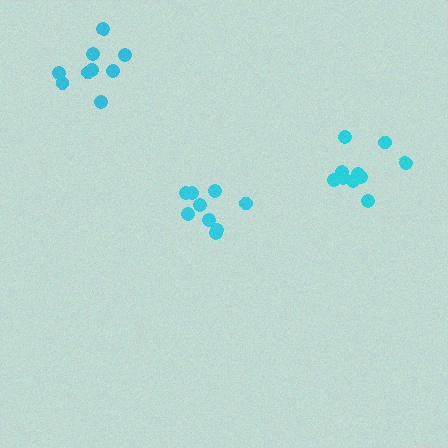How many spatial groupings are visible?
There are 3 spatial groupings.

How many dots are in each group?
Group 1: 9 dots, Group 2: 10 dots, Group 3: 9 dots (28 total).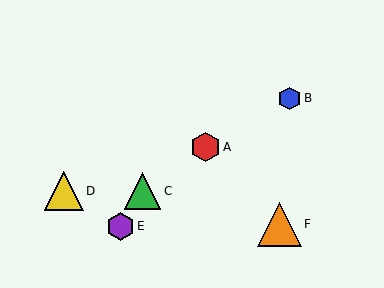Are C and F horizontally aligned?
No, C is at y≈191 and F is at y≈224.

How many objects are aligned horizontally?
2 objects (C, D) are aligned horizontally.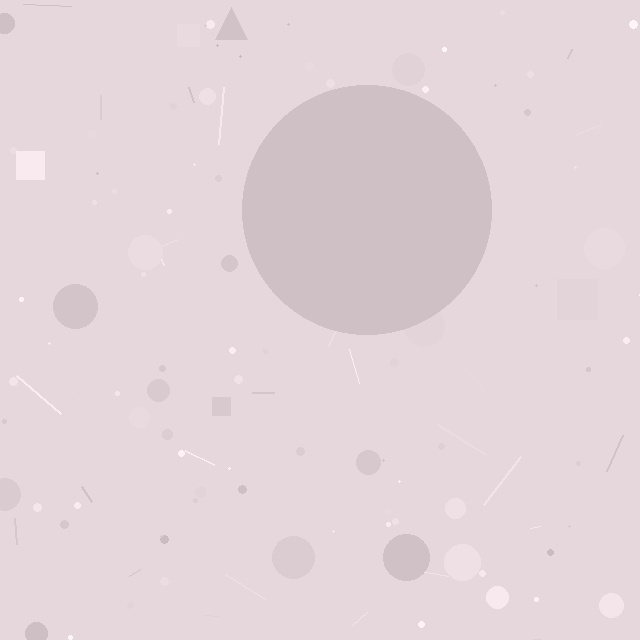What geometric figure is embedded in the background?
A circle is embedded in the background.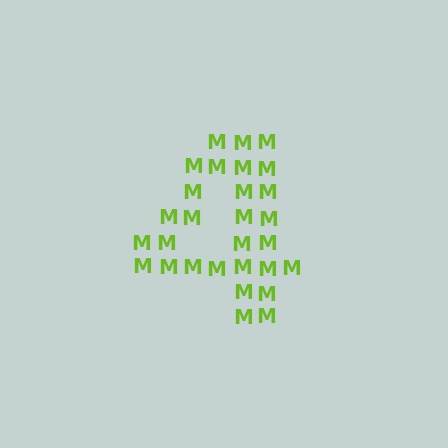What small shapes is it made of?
It is made of small letter M's.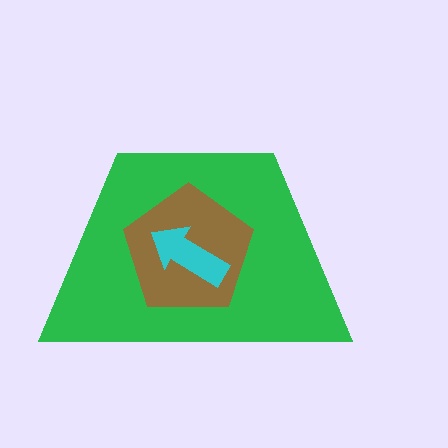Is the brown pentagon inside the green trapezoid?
Yes.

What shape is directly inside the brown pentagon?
The cyan arrow.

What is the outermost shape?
The green trapezoid.